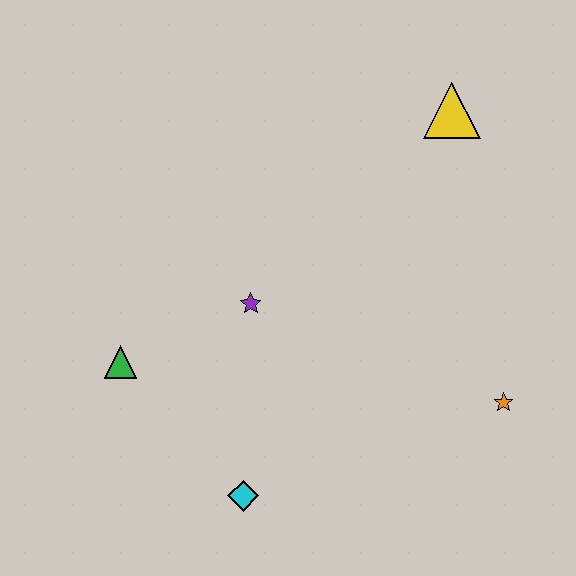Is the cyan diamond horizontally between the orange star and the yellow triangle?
No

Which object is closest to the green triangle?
The purple star is closest to the green triangle.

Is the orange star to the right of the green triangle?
Yes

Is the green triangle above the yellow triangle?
No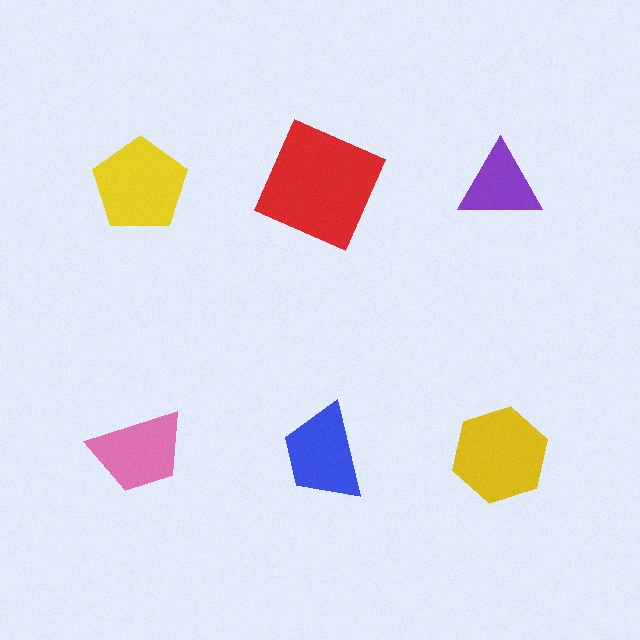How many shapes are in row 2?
3 shapes.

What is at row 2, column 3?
A yellow hexagon.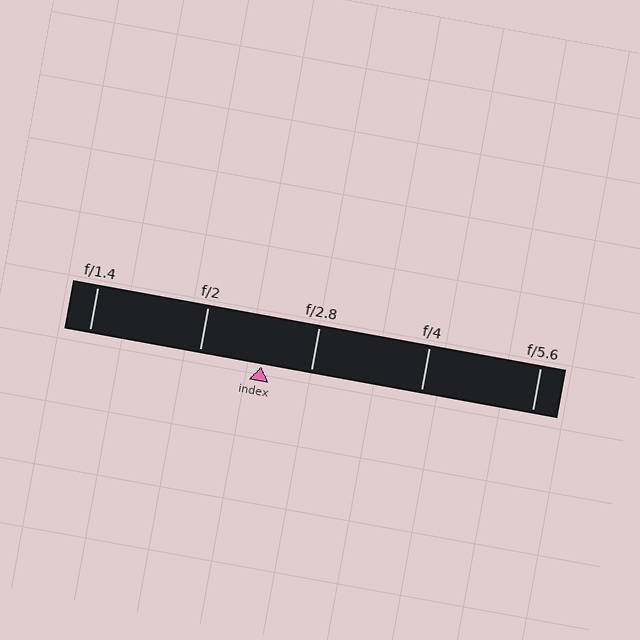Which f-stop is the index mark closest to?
The index mark is closest to f/2.8.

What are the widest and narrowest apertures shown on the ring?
The widest aperture shown is f/1.4 and the narrowest is f/5.6.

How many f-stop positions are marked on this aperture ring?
There are 5 f-stop positions marked.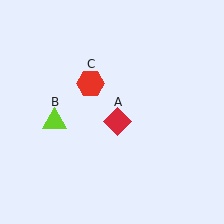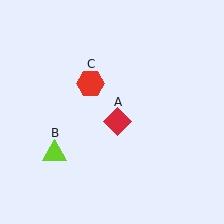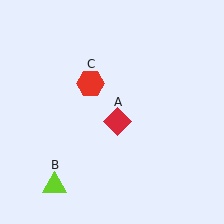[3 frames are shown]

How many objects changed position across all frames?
1 object changed position: lime triangle (object B).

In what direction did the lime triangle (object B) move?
The lime triangle (object B) moved down.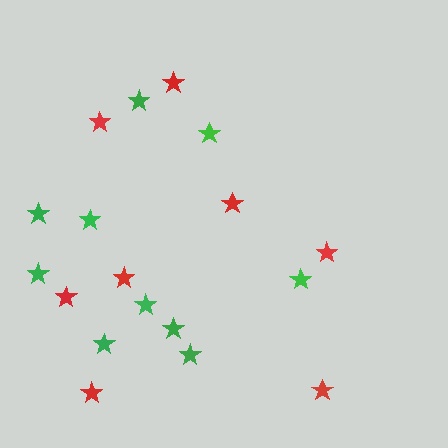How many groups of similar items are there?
There are 2 groups: one group of green stars (10) and one group of red stars (8).